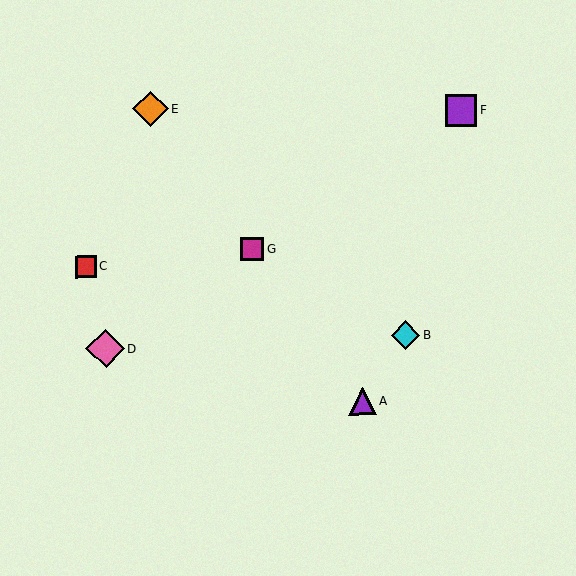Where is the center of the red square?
The center of the red square is at (86, 267).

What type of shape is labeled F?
Shape F is a purple square.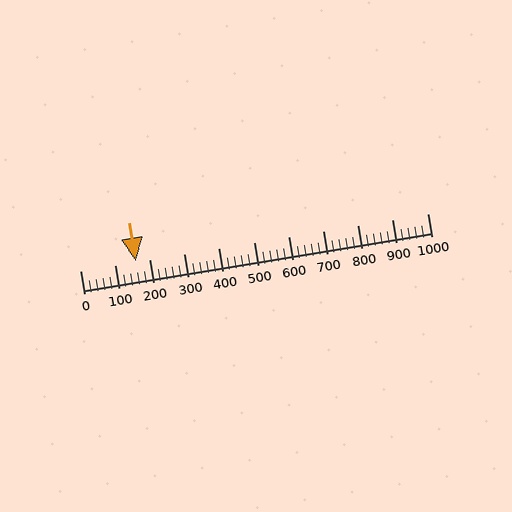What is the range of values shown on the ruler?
The ruler shows values from 0 to 1000.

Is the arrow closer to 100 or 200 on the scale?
The arrow is closer to 200.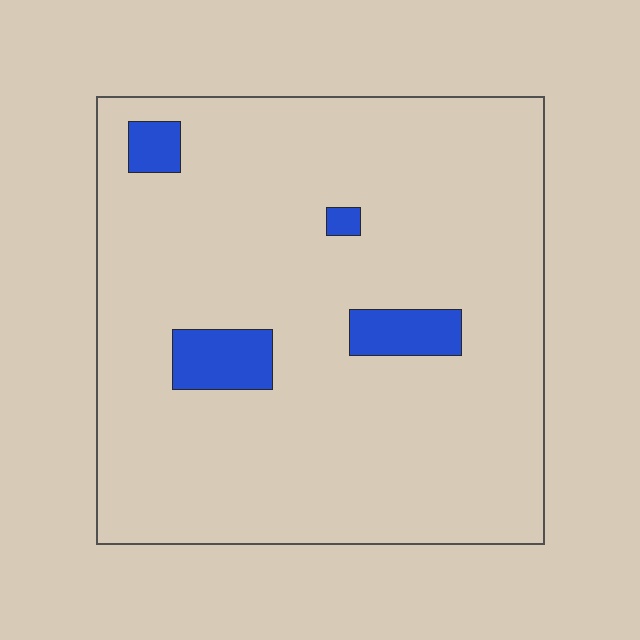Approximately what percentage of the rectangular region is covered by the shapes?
Approximately 10%.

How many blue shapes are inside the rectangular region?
4.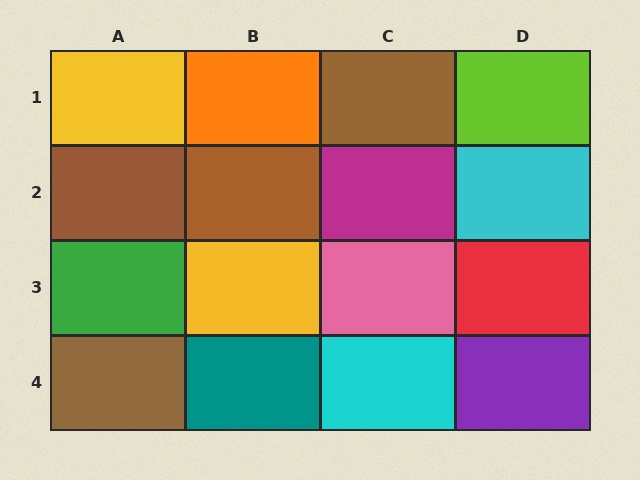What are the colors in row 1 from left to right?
Yellow, orange, brown, lime.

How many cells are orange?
1 cell is orange.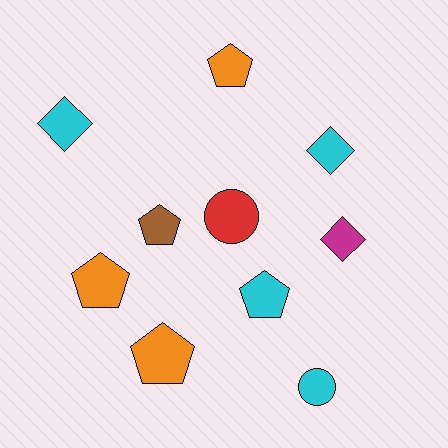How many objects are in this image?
There are 10 objects.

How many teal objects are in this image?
There are no teal objects.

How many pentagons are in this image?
There are 5 pentagons.